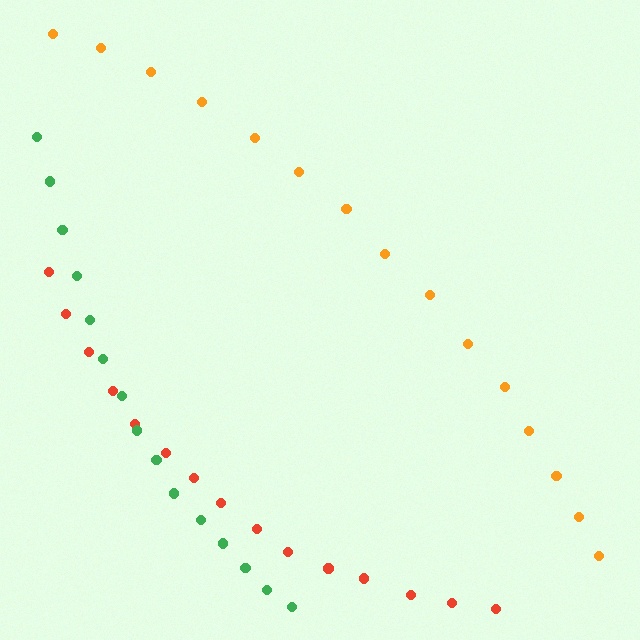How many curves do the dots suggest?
There are 3 distinct paths.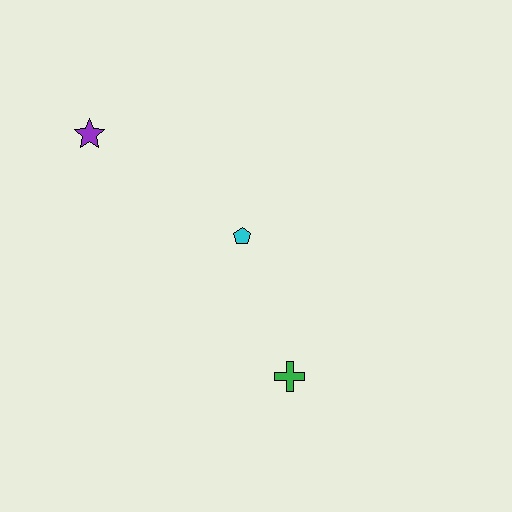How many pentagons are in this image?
There is 1 pentagon.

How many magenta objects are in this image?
There are no magenta objects.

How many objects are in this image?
There are 3 objects.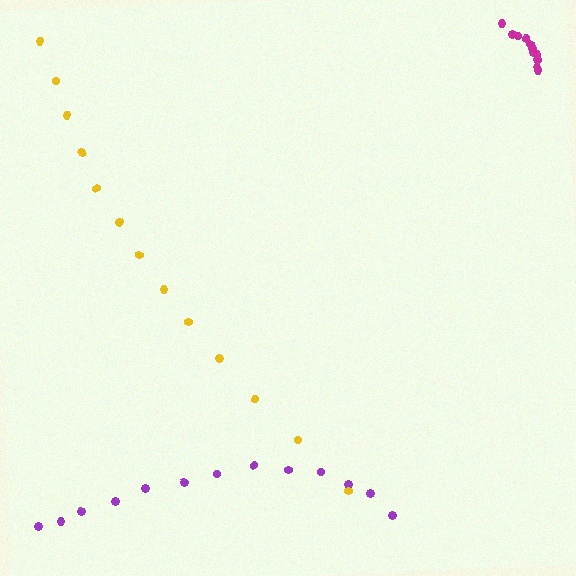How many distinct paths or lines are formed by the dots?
There are 3 distinct paths.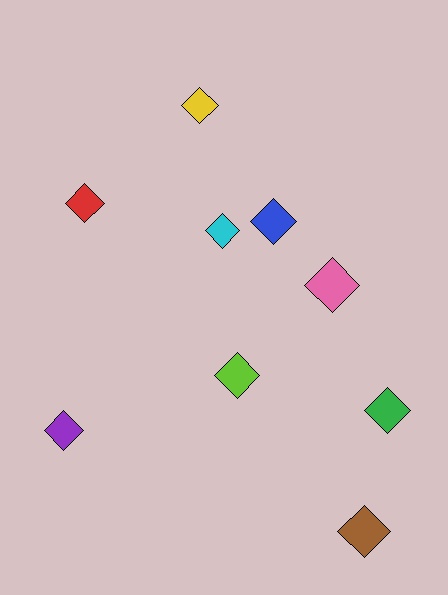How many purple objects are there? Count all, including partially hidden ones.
There is 1 purple object.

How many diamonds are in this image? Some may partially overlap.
There are 9 diamonds.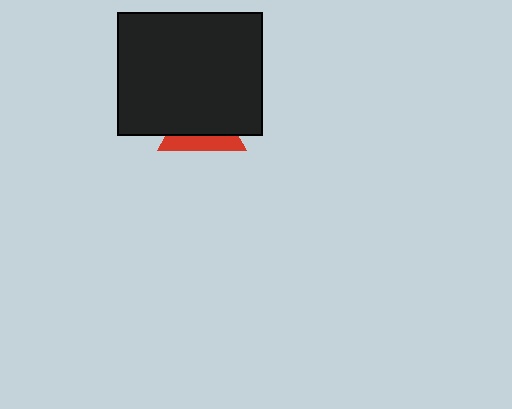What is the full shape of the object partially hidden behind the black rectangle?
The partially hidden object is a red triangle.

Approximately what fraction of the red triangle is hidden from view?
Roughly 64% of the red triangle is hidden behind the black rectangle.